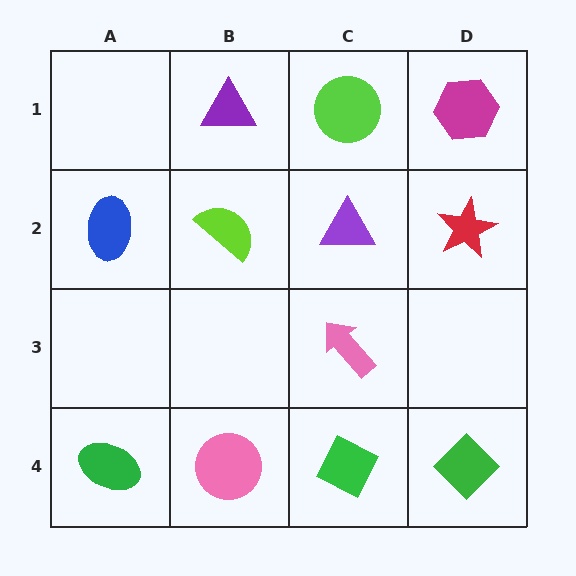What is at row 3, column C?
A pink arrow.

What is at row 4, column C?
A green diamond.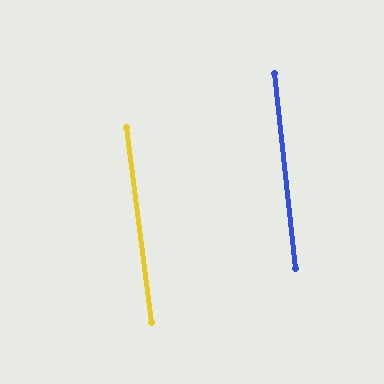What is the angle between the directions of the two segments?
Approximately 1 degree.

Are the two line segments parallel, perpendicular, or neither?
Parallel — their directions differ by only 1.5°.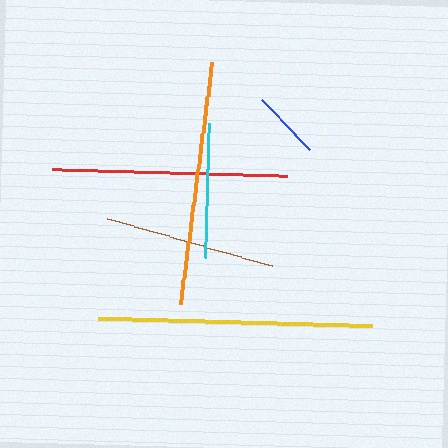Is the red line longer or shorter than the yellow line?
The yellow line is longer than the red line.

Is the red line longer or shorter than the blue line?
The red line is longer than the blue line.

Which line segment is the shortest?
The blue line is the shortest at approximately 69 pixels.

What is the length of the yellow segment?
The yellow segment is approximately 274 pixels long.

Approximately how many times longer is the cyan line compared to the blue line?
The cyan line is approximately 2.0 times the length of the blue line.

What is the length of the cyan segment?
The cyan segment is approximately 135 pixels long.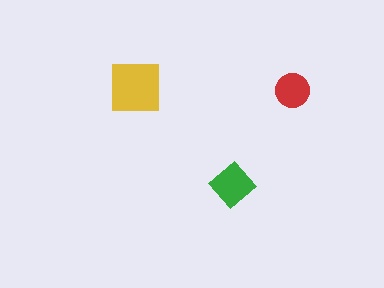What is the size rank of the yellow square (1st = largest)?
1st.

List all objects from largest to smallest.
The yellow square, the green diamond, the red circle.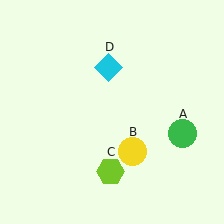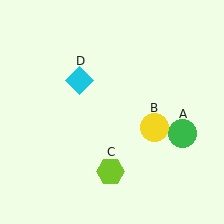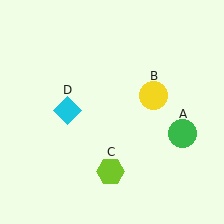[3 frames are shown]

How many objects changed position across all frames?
2 objects changed position: yellow circle (object B), cyan diamond (object D).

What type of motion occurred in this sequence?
The yellow circle (object B), cyan diamond (object D) rotated counterclockwise around the center of the scene.